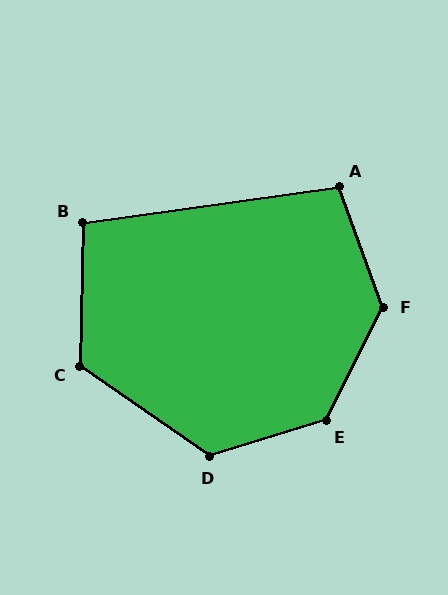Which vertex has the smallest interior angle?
B, at approximately 99 degrees.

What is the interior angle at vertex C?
Approximately 124 degrees (obtuse).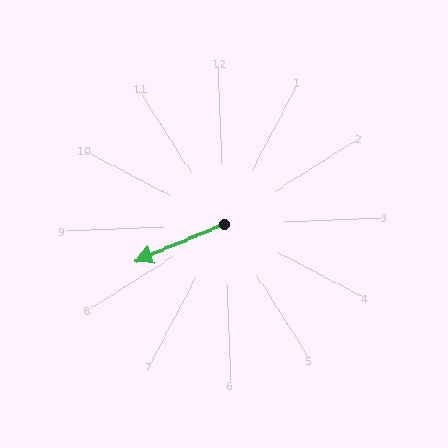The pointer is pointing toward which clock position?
Roughly 8 o'clock.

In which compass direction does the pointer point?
West.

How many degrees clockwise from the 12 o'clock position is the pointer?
Approximately 249 degrees.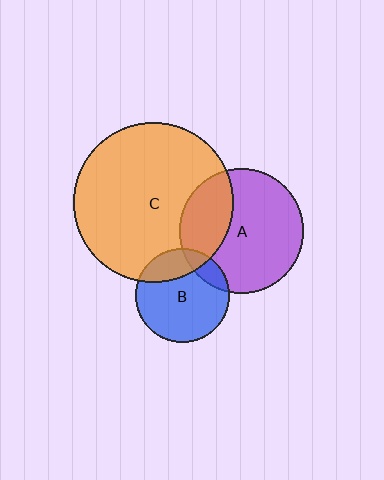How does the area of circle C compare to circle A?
Approximately 1.6 times.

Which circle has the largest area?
Circle C (orange).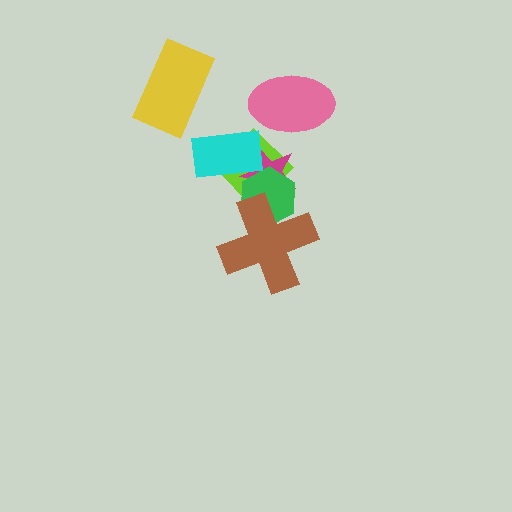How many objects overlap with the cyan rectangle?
2 objects overlap with the cyan rectangle.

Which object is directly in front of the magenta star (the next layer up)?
The green hexagon is directly in front of the magenta star.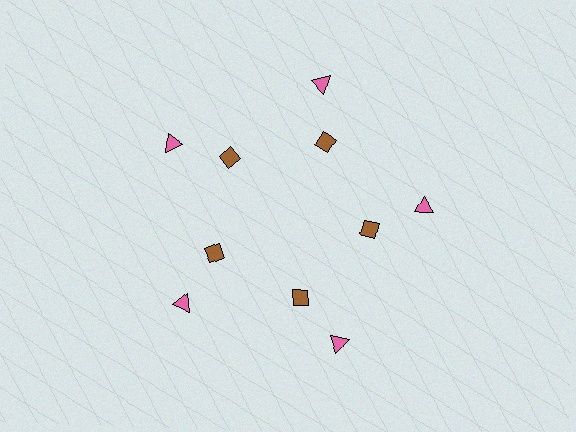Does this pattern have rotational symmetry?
Yes, this pattern has 5-fold rotational symmetry. It looks the same after rotating 72 degrees around the center.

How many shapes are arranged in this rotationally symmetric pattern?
There are 10 shapes, arranged in 5 groups of 2.